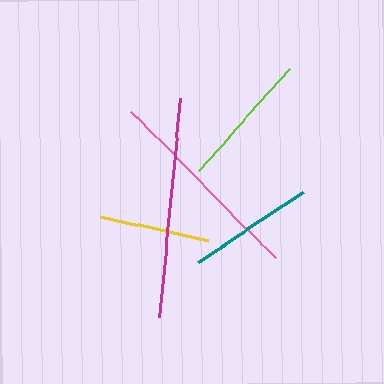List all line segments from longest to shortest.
From longest to shortest: magenta, pink, lime, teal, yellow.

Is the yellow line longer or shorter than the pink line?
The pink line is longer than the yellow line.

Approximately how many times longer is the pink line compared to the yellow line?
The pink line is approximately 1.9 times the length of the yellow line.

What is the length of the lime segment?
The lime segment is approximately 137 pixels long.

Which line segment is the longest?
The magenta line is the longest at approximately 220 pixels.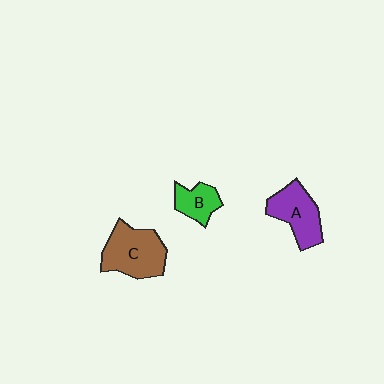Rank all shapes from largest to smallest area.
From largest to smallest: C (brown), A (purple), B (green).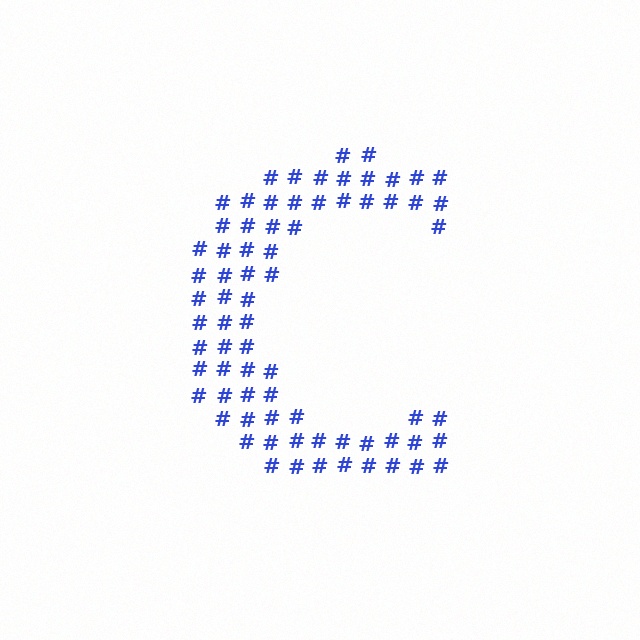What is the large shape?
The large shape is the letter C.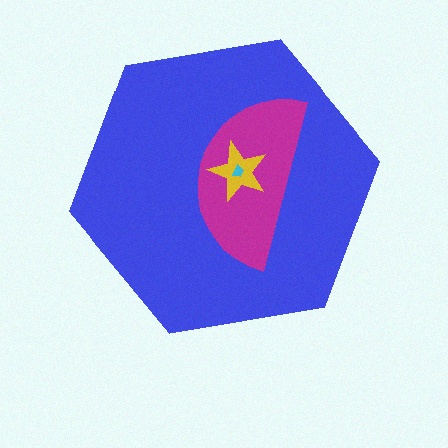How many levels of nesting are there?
4.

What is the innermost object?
The cyan trapezoid.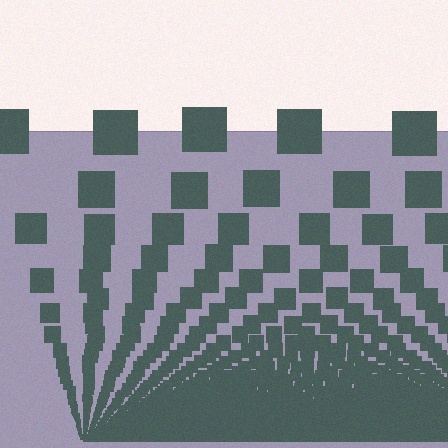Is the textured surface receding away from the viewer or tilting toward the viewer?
The surface appears to tilt toward the viewer. Texture elements get larger and sparser toward the top.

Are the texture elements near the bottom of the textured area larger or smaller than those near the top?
Smaller. The gradient is inverted — elements near the bottom are smaller and denser.